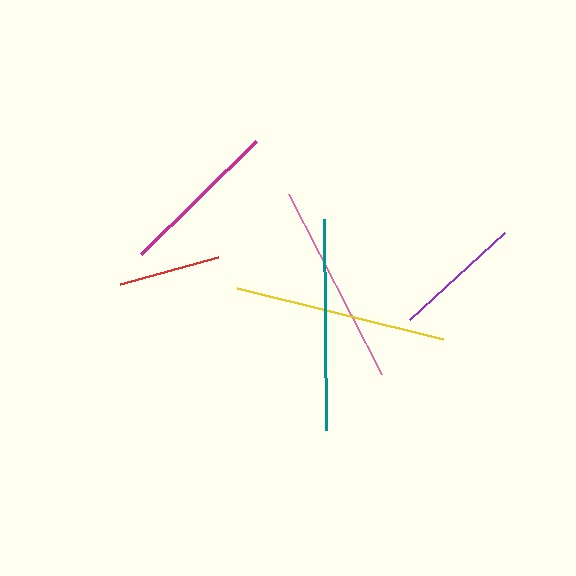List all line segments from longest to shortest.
From longest to shortest: yellow, teal, pink, magenta, purple, red.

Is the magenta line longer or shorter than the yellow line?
The yellow line is longer than the magenta line.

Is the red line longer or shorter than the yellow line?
The yellow line is longer than the red line.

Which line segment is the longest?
The yellow line is the longest at approximately 213 pixels.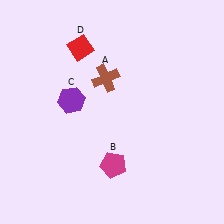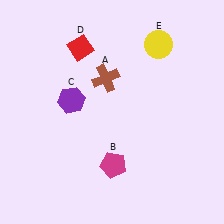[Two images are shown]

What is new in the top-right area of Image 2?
A yellow circle (E) was added in the top-right area of Image 2.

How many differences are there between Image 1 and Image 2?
There is 1 difference between the two images.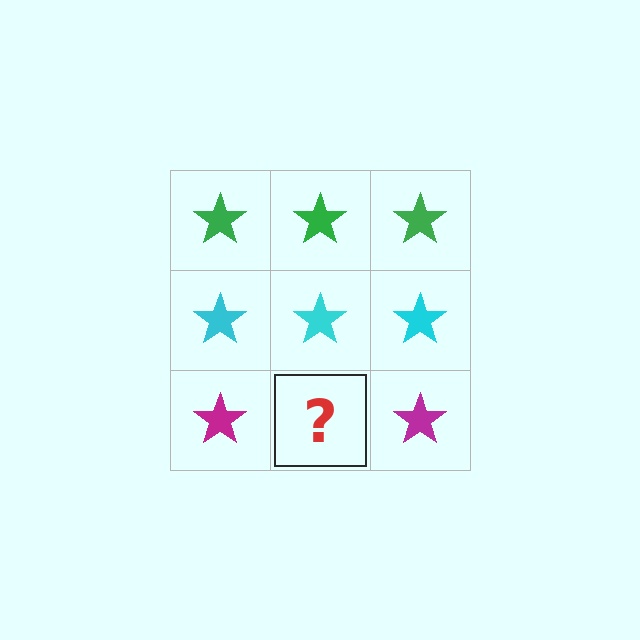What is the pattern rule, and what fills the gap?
The rule is that each row has a consistent color. The gap should be filled with a magenta star.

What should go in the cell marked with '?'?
The missing cell should contain a magenta star.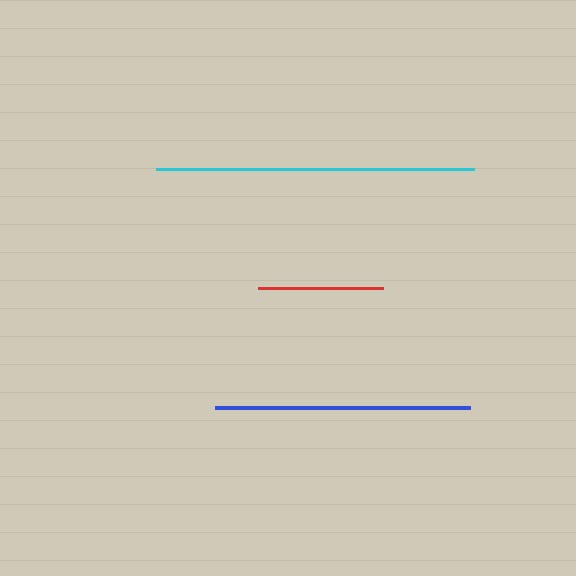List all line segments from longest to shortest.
From longest to shortest: cyan, blue, red.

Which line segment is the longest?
The cyan line is the longest at approximately 318 pixels.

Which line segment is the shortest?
The red line is the shortest at approximately 124 pixels.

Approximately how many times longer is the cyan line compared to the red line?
The cyan line is approximately 2.6 times the length of the red line.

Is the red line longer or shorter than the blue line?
The blue line is longer than the red line.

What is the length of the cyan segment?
The cyan segment is approximately 318 pixels long.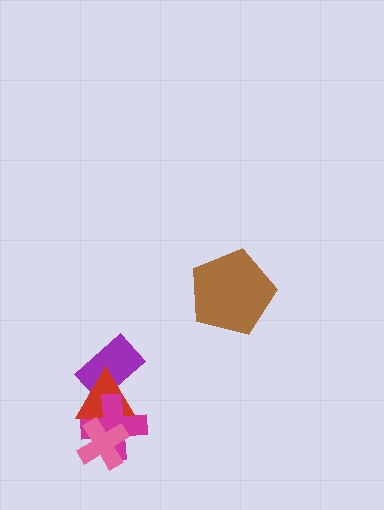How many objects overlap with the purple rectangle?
1 object overlaps with the purple rectangle.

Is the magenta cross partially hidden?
Yes, it is partially covered by another shape.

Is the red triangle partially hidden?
Yes, it is partially covered by another shape.